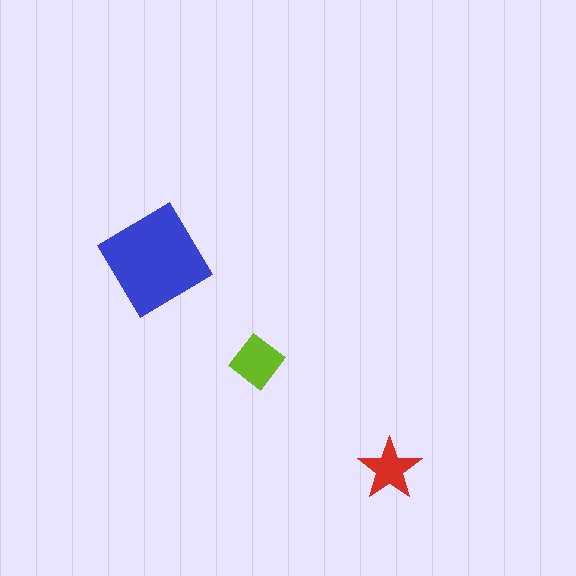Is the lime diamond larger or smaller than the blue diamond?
Smaller.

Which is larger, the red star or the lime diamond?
The lime diamond.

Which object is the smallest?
The red star.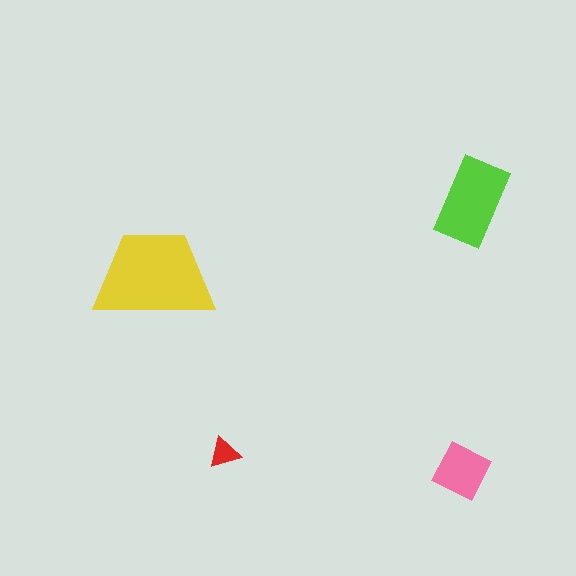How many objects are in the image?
There are 4 objects in the image.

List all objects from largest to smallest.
The yellow trapezoid, the lime rectangle, the pink diamond, the red triangle.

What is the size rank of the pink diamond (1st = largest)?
3rd.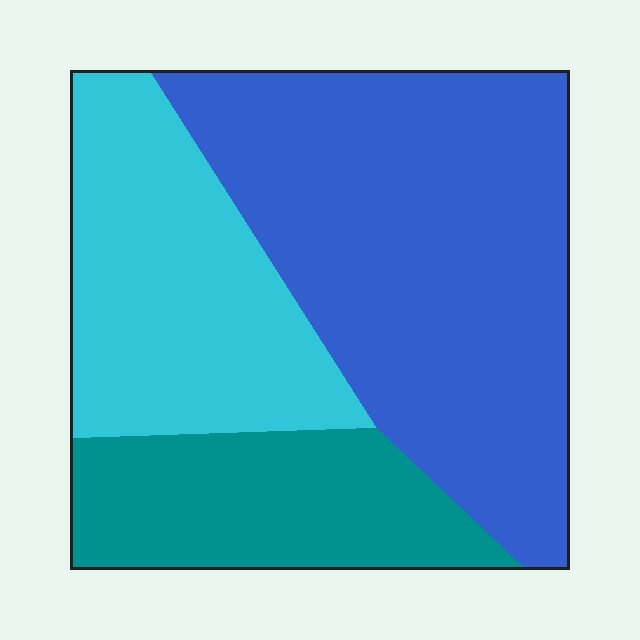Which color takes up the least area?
Teal, at roughly 20%.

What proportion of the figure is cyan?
Cyan takes up about one quarter (1/4) of the figure.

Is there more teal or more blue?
Blue.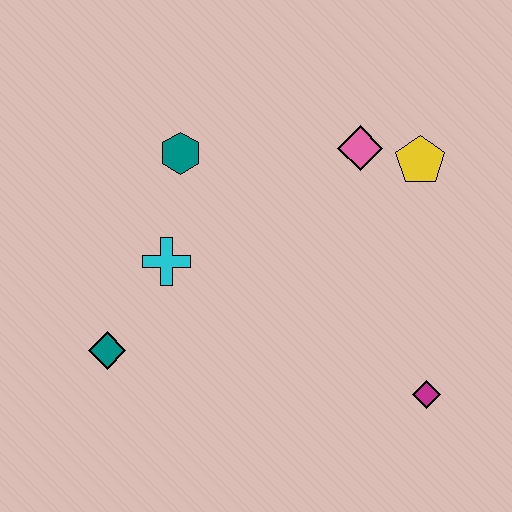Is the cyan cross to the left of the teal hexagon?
Yes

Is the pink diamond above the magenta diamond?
Yes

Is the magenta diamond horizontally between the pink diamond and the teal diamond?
No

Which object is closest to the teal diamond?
The cyan cross is closest to the teal diamond.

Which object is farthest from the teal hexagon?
The magenta diamond is farthest from the teal hexagon.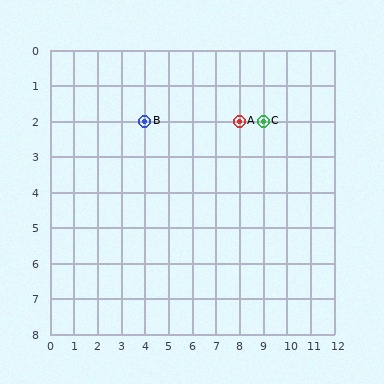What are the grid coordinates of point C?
Point C is at grid coordinates (9, 2).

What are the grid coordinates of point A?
Point A is at grid coordinates (8, 2).